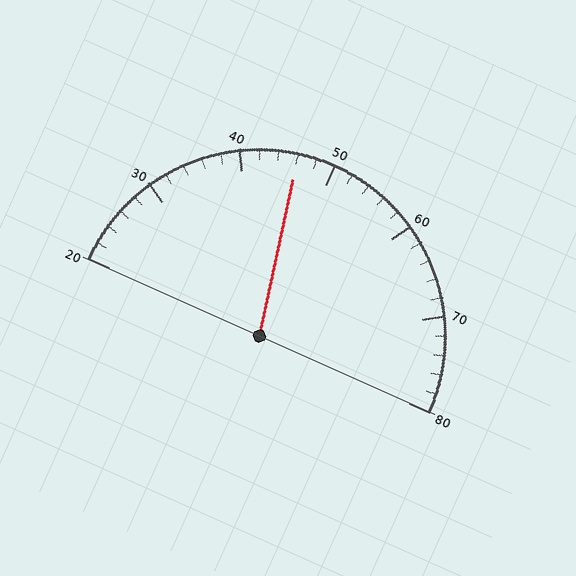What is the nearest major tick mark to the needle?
The nearest major tick mark is 50.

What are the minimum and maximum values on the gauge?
The gauge ranges from 20 to 80.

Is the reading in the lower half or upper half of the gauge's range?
The reading is in the lower half of the range (20 to 80).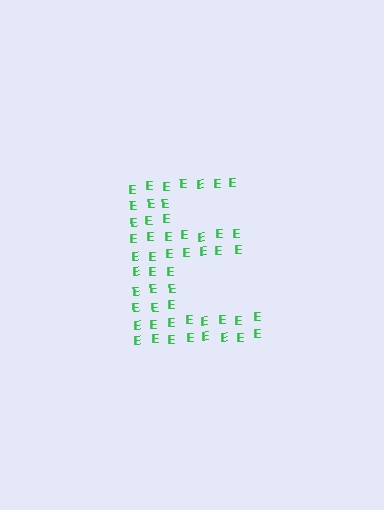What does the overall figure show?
The overall figure shows the letter E.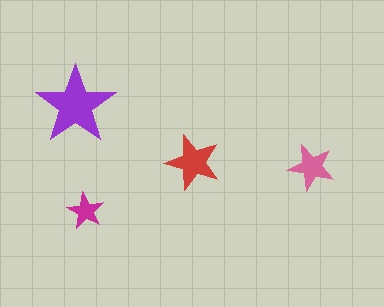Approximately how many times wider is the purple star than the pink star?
About 1.5 times wider.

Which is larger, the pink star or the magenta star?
The pink one.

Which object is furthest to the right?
The pink star is rightmost.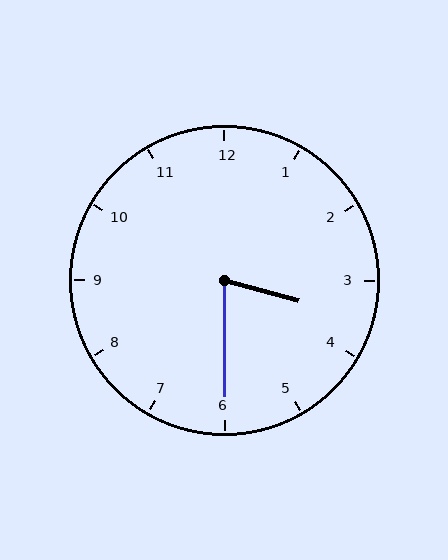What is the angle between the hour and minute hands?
Approximately 75 degrees.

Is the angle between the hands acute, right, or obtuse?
It is acute.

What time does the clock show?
3:30.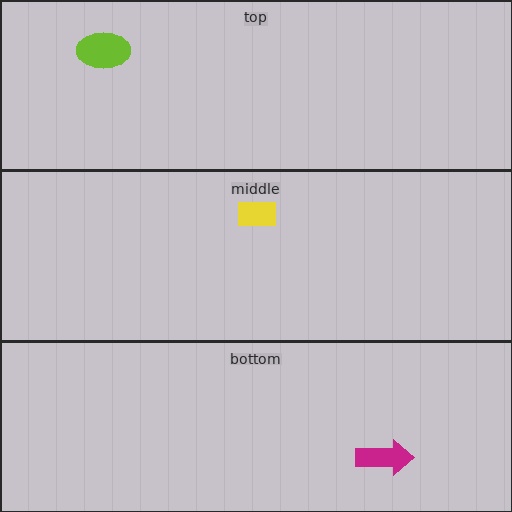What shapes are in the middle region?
The yellow rectangle.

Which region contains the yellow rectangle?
The middle region.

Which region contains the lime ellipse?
The top region.